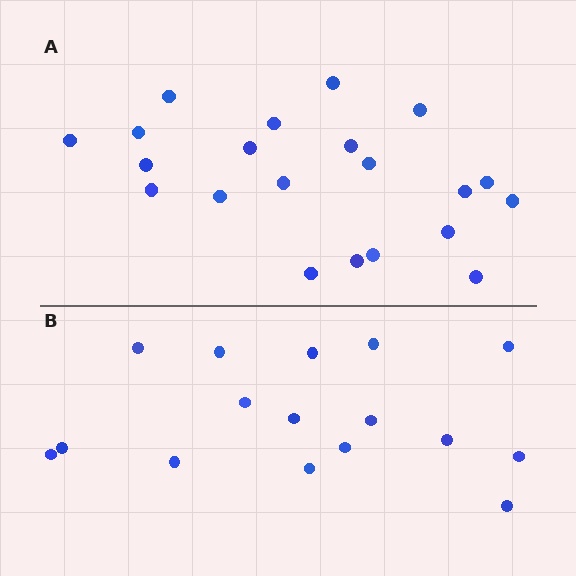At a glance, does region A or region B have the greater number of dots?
Region A (the top region) has more dots.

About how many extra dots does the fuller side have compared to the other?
Region A has about 5 more dots than region B.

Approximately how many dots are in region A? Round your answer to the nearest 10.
About 20 dots. (The exact count is 21, which rounds to 20.)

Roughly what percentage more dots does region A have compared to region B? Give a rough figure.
About 30% more.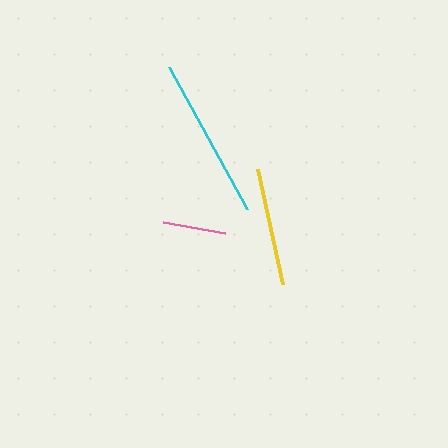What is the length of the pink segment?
The pink segment is approximately 63 pixels long.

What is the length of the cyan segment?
The cyan segment is approximately 162 pixels long.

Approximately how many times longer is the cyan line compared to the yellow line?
The cyan line is approximately 1.4 times the length of the yellow line.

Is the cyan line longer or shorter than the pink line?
The cyan line is longer than the pink line.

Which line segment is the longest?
The cyan line is the longest at approximately 162 pixels.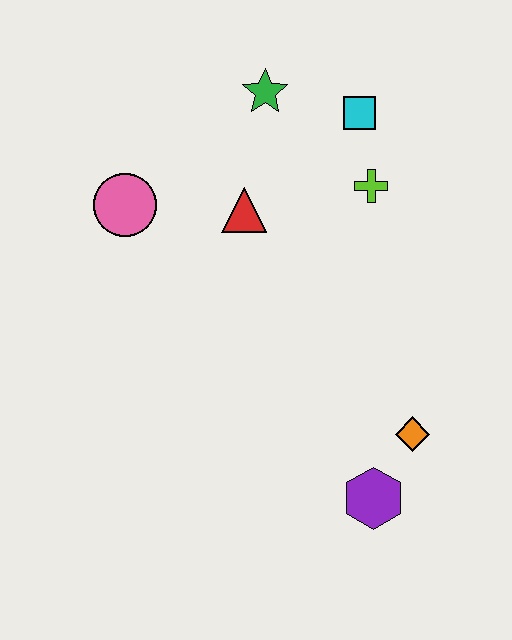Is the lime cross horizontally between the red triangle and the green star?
No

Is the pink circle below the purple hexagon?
No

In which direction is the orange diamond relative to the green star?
The orange diamond is below the green star.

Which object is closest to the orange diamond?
The purple hexagon is closest to the orange diamond.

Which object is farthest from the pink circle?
The purple hexagon is farthest from the pink circle.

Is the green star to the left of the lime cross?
Yes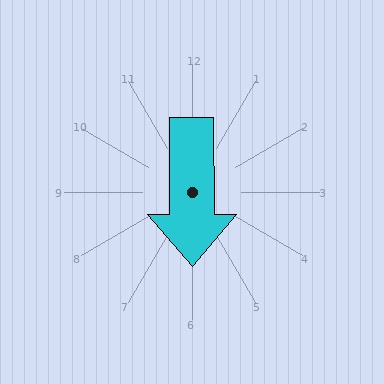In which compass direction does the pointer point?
South.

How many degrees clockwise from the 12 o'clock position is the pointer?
Approximately 180 degrees.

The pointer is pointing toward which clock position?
Roughly 6 o'clock.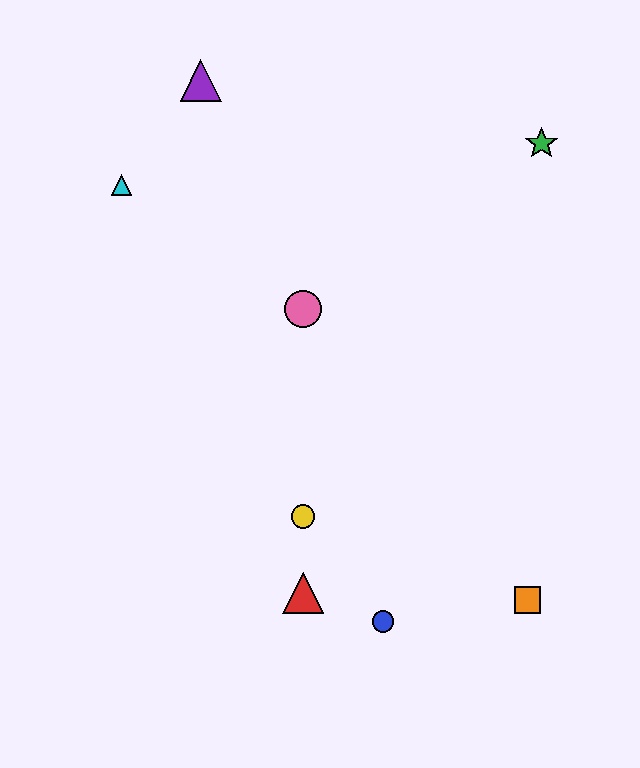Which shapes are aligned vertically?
The red triangle, the yellow circle, the pink circle are aligned vertically.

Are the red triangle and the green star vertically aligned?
No, the red triangle is at x≈303 and the green star is at x≈541.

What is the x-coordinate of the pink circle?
The pink circle is at x≈303.